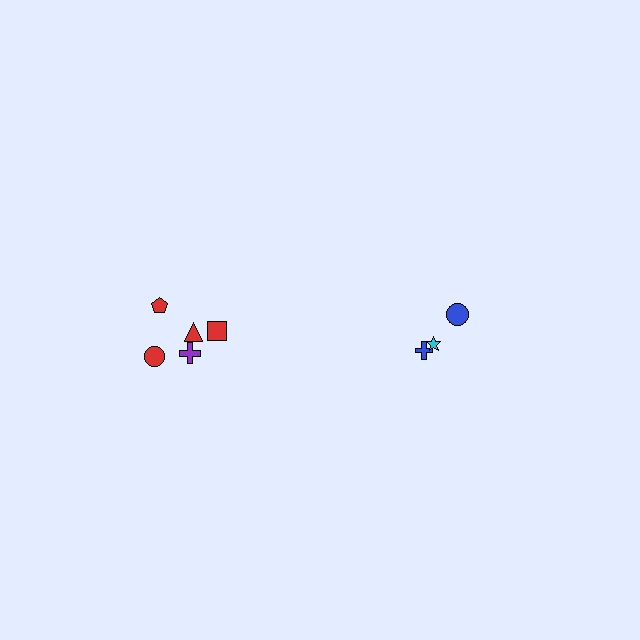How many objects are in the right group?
There are 3 objects.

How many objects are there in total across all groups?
There are 8 objects.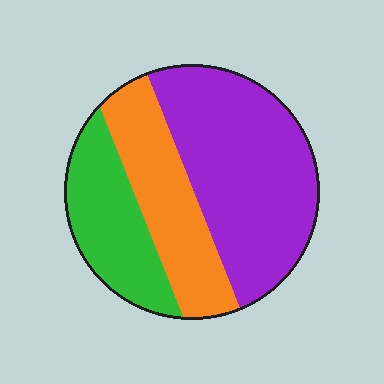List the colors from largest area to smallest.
From largest to smallest: purple, orange, green.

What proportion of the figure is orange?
Orange covers roughly 25% of the figure.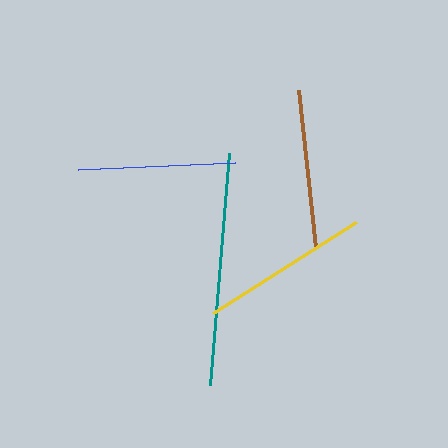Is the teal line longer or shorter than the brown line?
The teal line is longer than the brown line.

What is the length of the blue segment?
The blue segment is approximately 157 pixels long.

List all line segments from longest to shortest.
From longest to shortest: teal, yellow, brown, blue.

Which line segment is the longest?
The teal line is the longest at approximately 232 pixels.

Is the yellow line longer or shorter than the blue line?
The yellow line is longer than the blue line.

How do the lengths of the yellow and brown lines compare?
The yellow and brown lines are approximately the same length.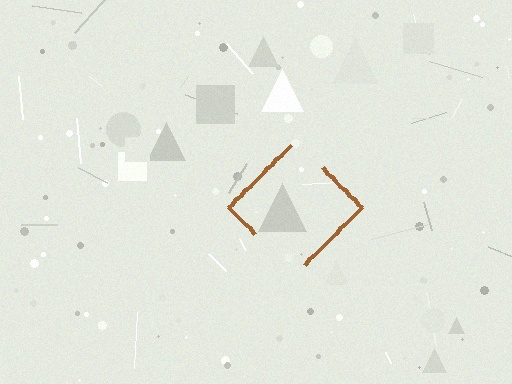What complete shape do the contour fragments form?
The contour fragments form a diamond.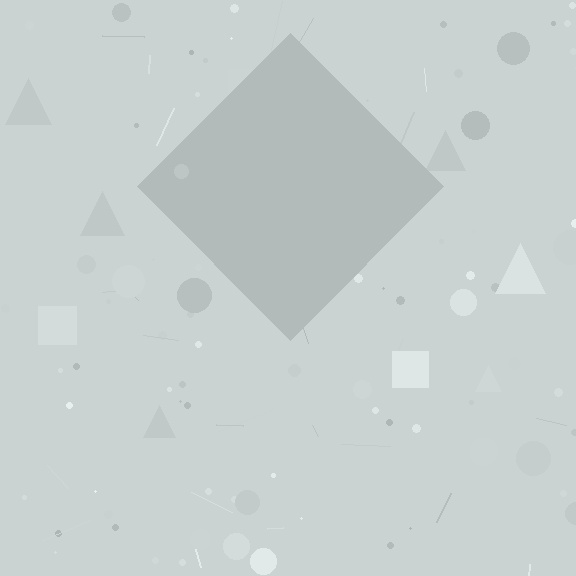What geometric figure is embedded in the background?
A diamond is embedded in the background.